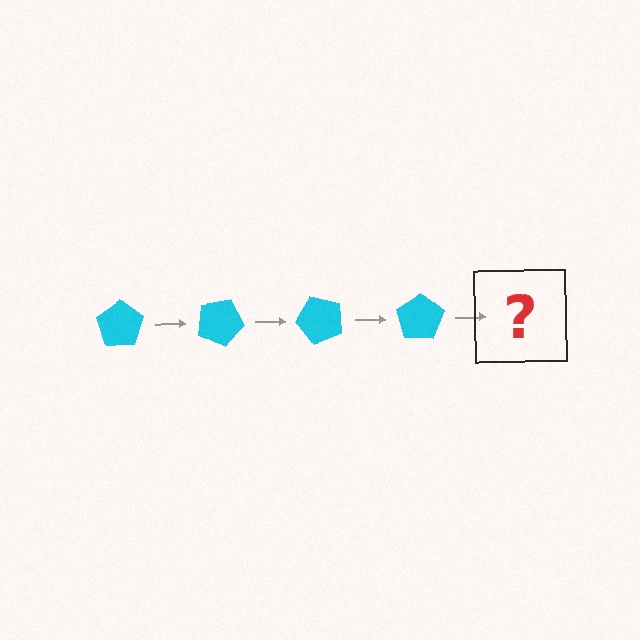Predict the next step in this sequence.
The next step is a cyan pentagon rotated 100 degrees.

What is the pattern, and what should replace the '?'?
The pattern is that the pentagon rotates 25 degrees each step. The '?' should be a cyan pentagon rotated 100 degrees.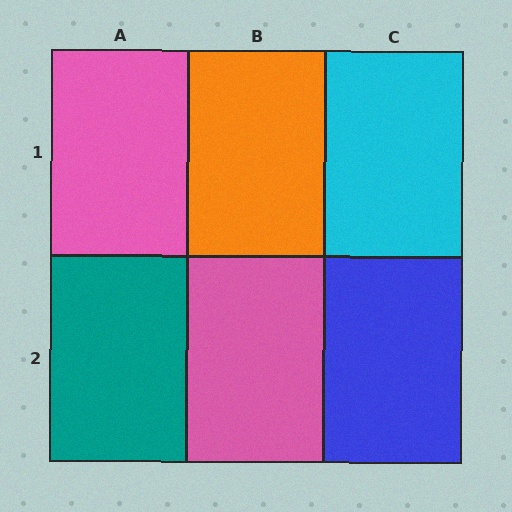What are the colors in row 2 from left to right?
Teal, pink, blue.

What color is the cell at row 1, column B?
Orange.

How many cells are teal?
1 cell is teal.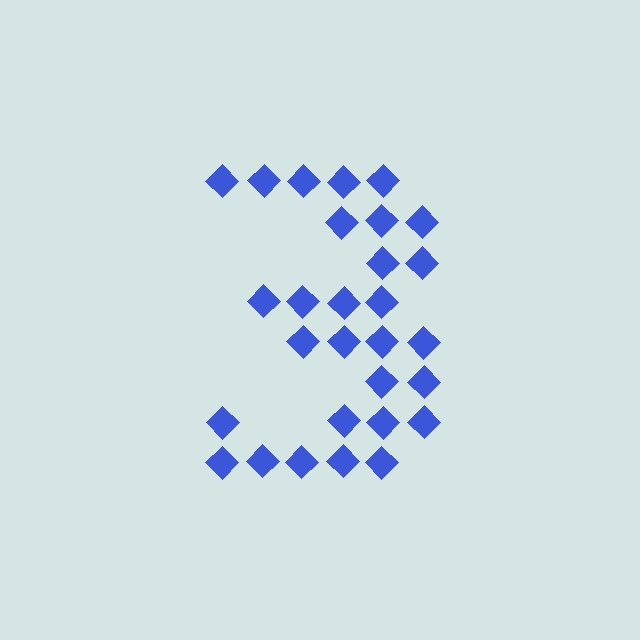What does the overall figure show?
The overall figure shows the digit 3.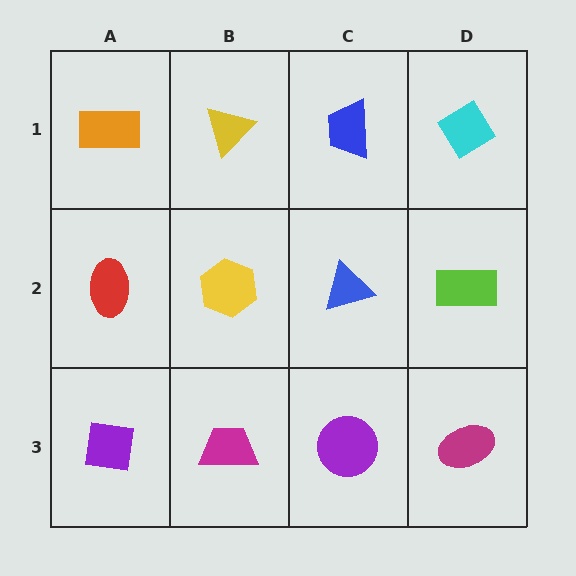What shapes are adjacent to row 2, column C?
A blue trapezoid (row 1, column C), a purple circle (row 3, column C), a yellow hexagon (row 2, column B), a lime rectangle (row 2, column D).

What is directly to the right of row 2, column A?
A yellow hexagon.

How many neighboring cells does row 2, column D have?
3.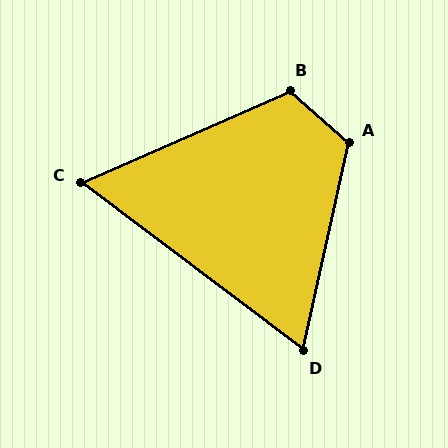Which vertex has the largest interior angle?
A, at approximately 119 degrees.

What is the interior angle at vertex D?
Approximately 65 degrees (acute).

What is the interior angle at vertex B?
Approximately 115 degrees (obtuse).